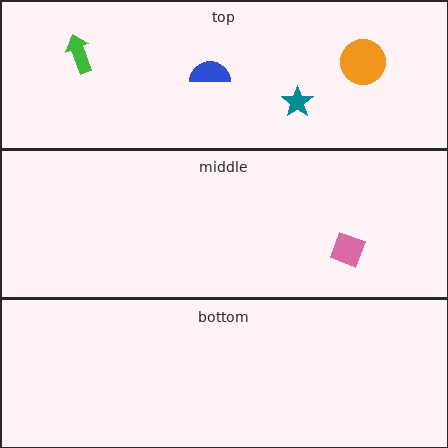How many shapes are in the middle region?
1.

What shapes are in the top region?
The blue semicircle, the orange circle, the green arrow, the teal star.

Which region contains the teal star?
The top region.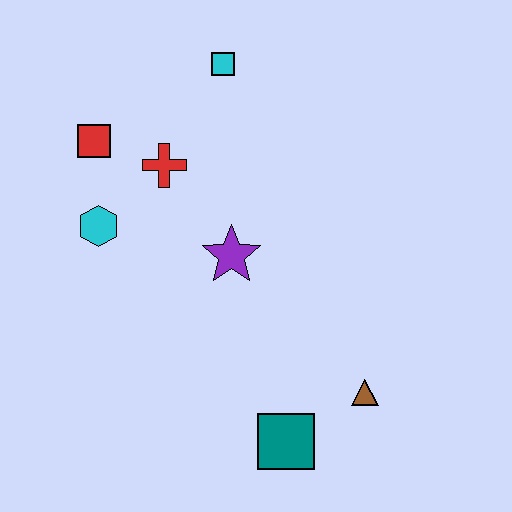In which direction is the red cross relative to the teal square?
The red cross is above the teal square.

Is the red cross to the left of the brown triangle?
Yes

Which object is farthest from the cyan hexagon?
The brown triangle is farthest from the cyan hexagon.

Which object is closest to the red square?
The red cross is closest to the red square.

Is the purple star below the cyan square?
Yes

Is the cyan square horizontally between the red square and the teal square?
Yes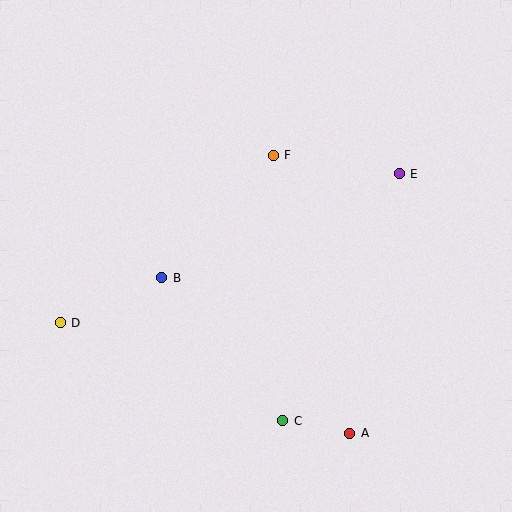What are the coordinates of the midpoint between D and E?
The midpoint between D and E is at (230, 248).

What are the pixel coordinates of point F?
Point F is at (273, 155).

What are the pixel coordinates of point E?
Point E is at (399, 174).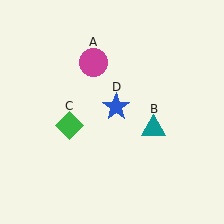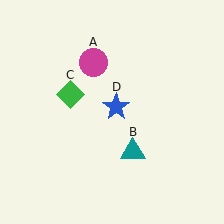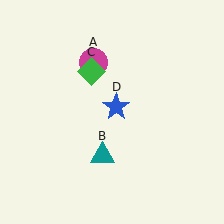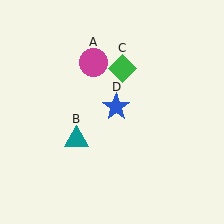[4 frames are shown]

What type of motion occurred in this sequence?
The teal triangle (object B), green diamond (object C) rotated clockwise around the center of the scene.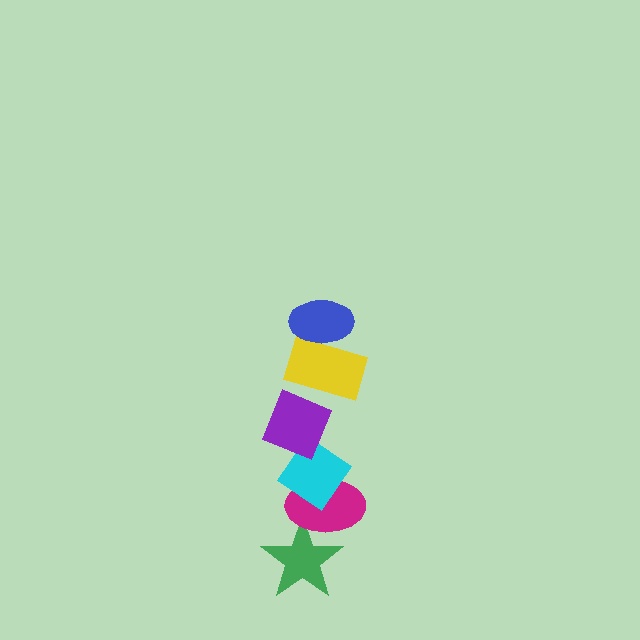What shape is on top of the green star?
The magenta ellipse is on top of the green star.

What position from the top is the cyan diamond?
The cyan diamond is 4th from the top.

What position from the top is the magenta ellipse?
The magenta ellipse is 5th from the top.